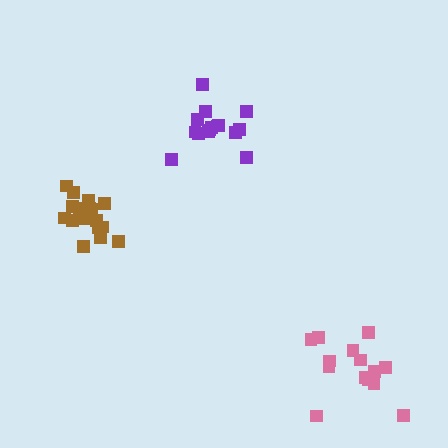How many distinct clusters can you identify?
There are 3 distinct clusters.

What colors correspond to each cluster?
The clusters are colored: purple, pink, brown.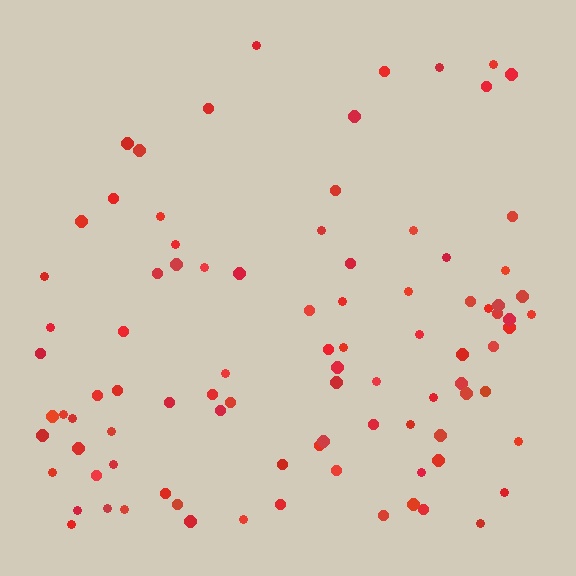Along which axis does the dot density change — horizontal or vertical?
Vertical.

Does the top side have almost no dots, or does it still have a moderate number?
Still a moderate number, just noticeably fewer than the bottom.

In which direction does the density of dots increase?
From top to bottom, with the bottom side densest.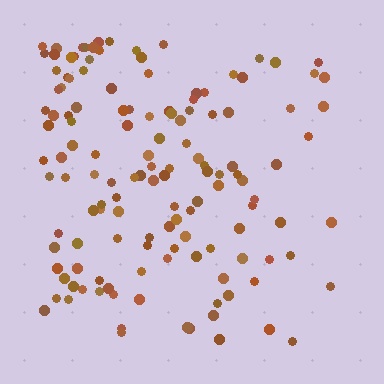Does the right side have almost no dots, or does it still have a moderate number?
Still a moderate number, just noticeably fewer than the left.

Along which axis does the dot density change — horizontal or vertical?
Horizontal.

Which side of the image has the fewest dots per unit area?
The right.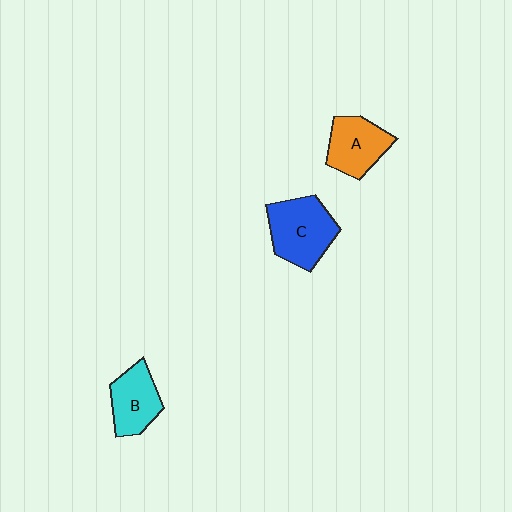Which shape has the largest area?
Shape C (blue).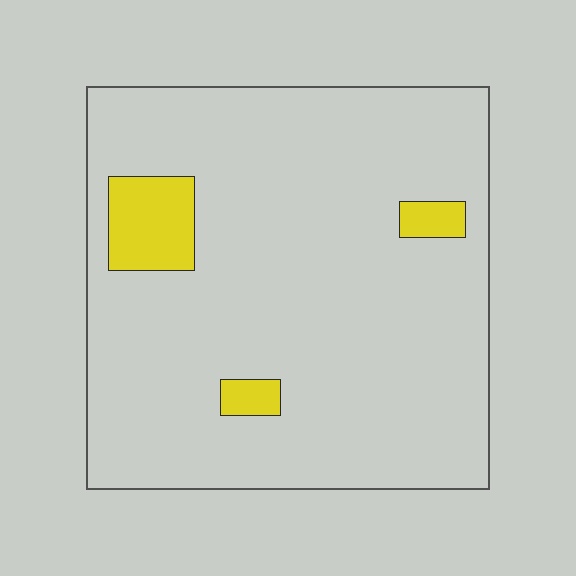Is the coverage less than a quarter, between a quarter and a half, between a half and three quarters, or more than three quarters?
Less than a quarter.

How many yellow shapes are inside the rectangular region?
3.